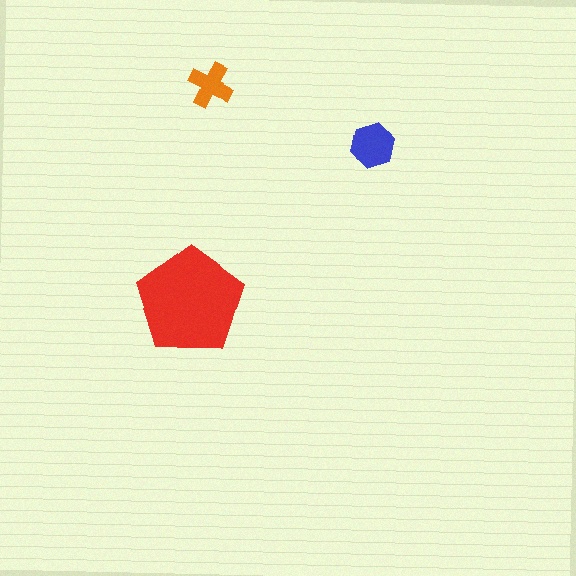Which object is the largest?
The red pentagon.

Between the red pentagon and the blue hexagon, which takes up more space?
The red pentagon.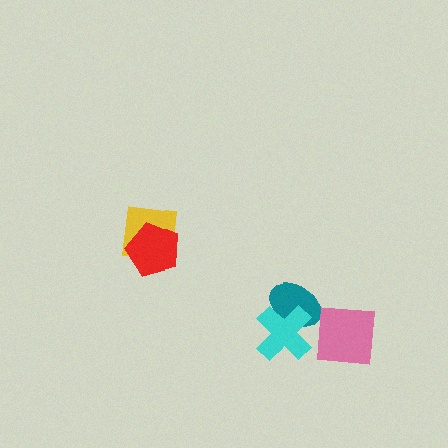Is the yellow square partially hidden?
Yes, it is partially covered by another shape.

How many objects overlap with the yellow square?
1 object overlaps with the yellow square.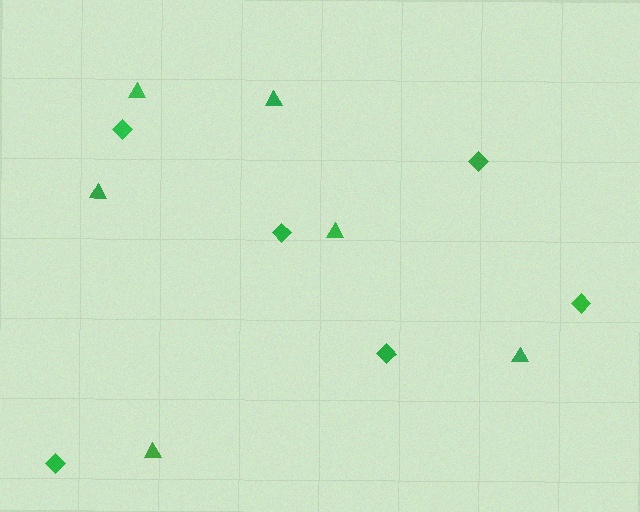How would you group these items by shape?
There are 2 groups: one group of diamonds (6) and one group of triangles (6).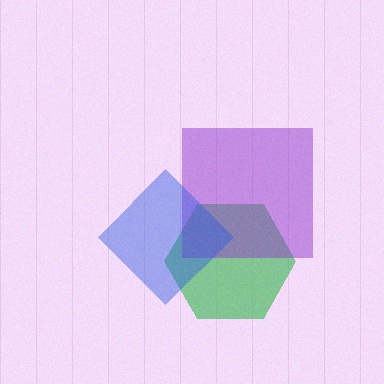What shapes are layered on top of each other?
The layered shapes are: a green hexagon, a purple square, a blue diamond.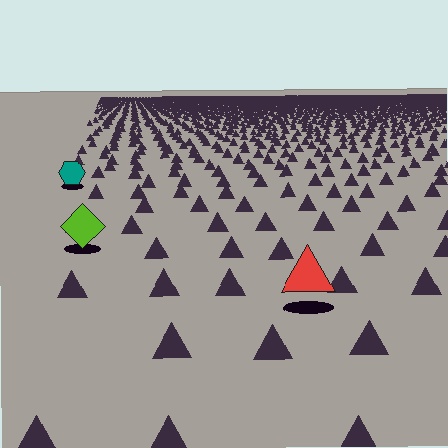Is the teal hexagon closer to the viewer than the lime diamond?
No. The lime diamond is closer — you can tell from the texture gradient: the ground texture is coarser near it.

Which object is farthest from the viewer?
The teal hexagon is farthest from the viewer. It appears smaller and the ground texture around it is denser.